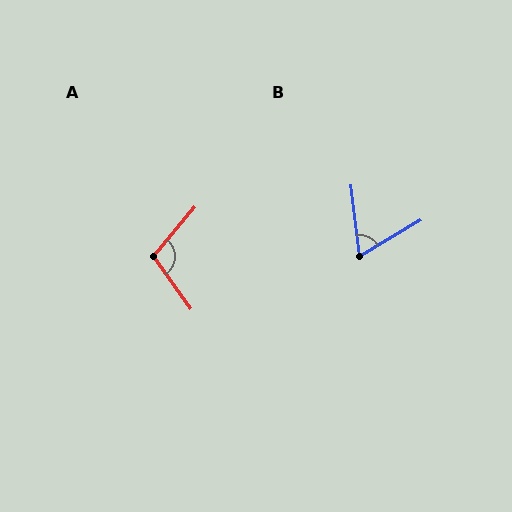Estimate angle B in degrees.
Approximately 66 degrees.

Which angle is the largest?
A, at approximately 105 degrees.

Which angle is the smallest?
B, at approximately 66 degrees.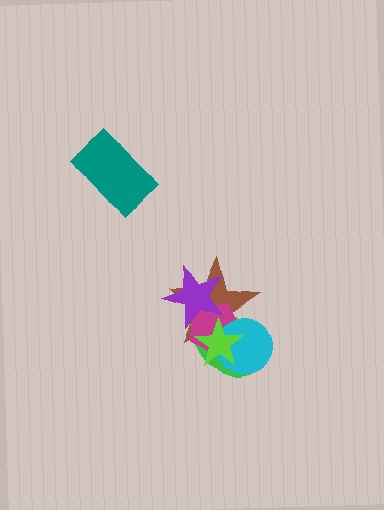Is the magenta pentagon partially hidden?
Yes, it is partially covered by another shape.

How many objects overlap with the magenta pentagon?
5 objects overlap with the magenta pentagon.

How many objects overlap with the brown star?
5 objects overlap with the brown star.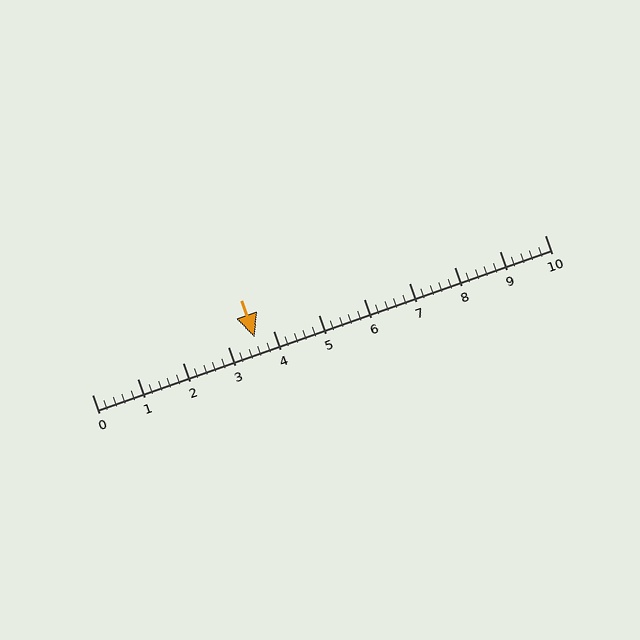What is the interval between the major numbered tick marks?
The major tick marks are spaced 1 units apart.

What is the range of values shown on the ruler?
The ruler shows values from 0 to 10.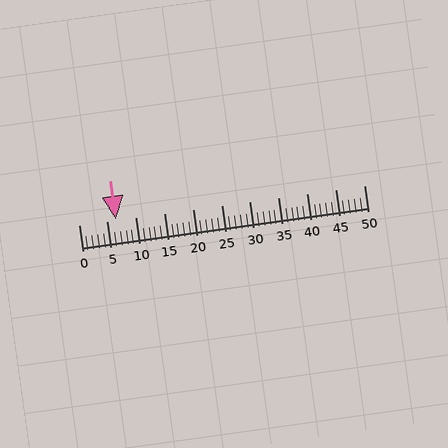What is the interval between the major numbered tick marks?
The major tick marks are spaced 5 units apart.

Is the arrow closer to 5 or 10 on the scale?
The arrow is closer to 5.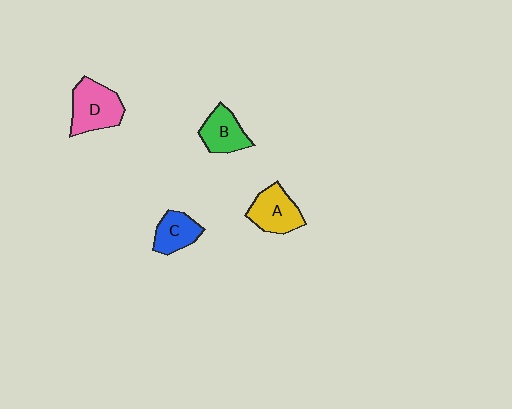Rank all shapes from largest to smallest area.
From largest to smallest: D (pink), A (yellow), B (green), C (blue).